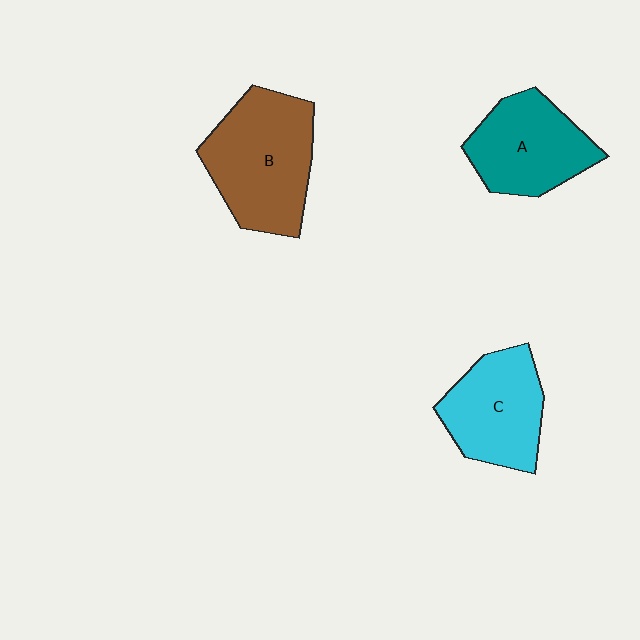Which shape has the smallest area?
Shape C (cyan).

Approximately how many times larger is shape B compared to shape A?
Approximately 1.3 times.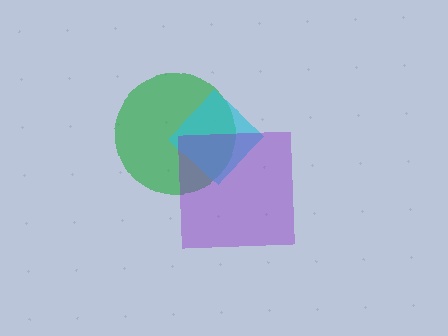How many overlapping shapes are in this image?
There are 3 overlapping shapes in the image.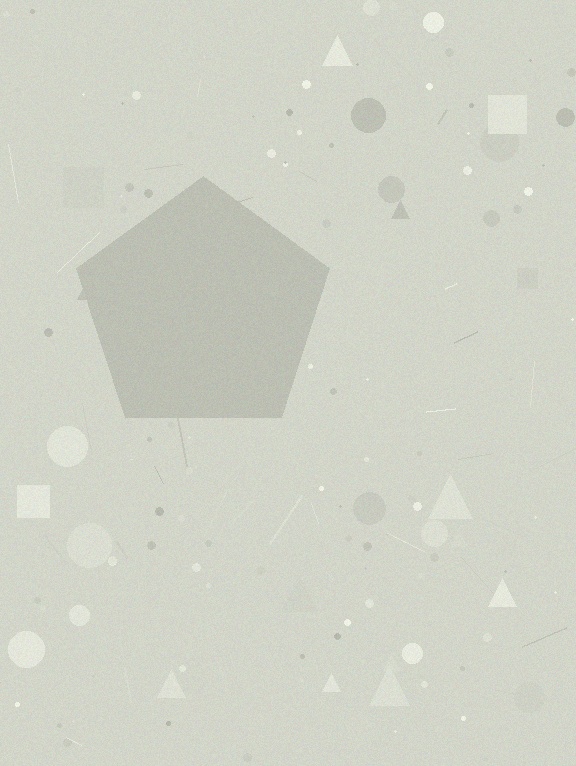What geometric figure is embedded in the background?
A pentagon is embedded in the background.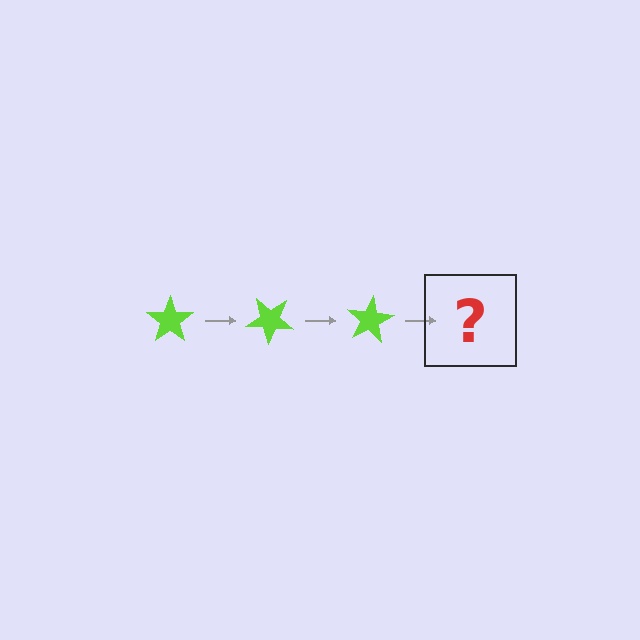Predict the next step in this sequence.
The next step is a lime star rotated 120 degrees.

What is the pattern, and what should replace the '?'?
The pattern is that the star rotates 40 degrees each step. The '?' should be a lime star rotated 120 degrees.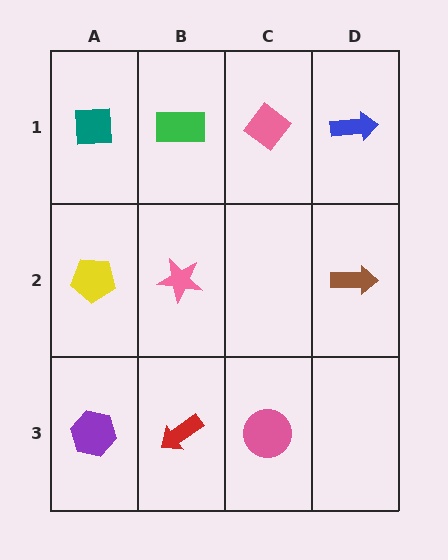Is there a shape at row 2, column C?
No, that cell is empty.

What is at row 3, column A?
A purple hexagon.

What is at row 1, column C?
A pink diamond.